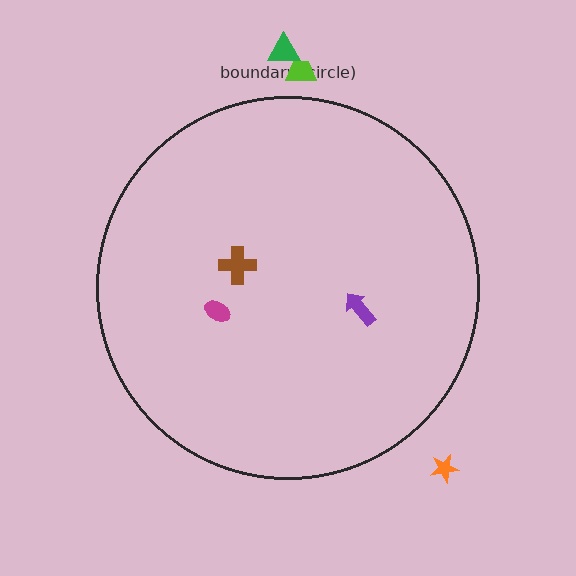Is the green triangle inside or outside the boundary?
Outside.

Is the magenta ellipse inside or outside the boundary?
Inside.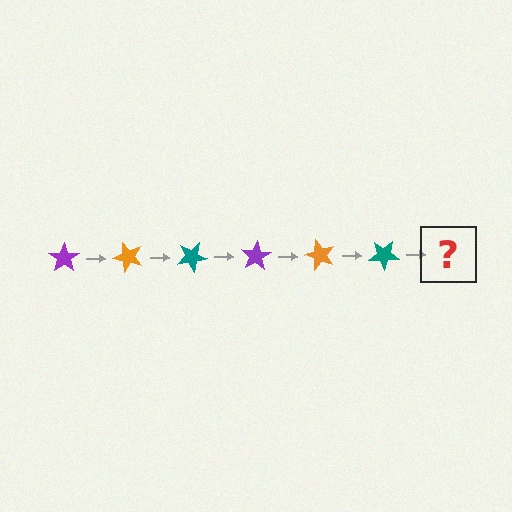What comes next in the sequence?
The next element should be a purple star, rotated 300 degrees from the start.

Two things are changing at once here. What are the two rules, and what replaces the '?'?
The two rules are that it rotates 50 degrees each step and the color cycles through purple, orange, and teal. The '?' should be a purple star, rotated 300 degrees from the start.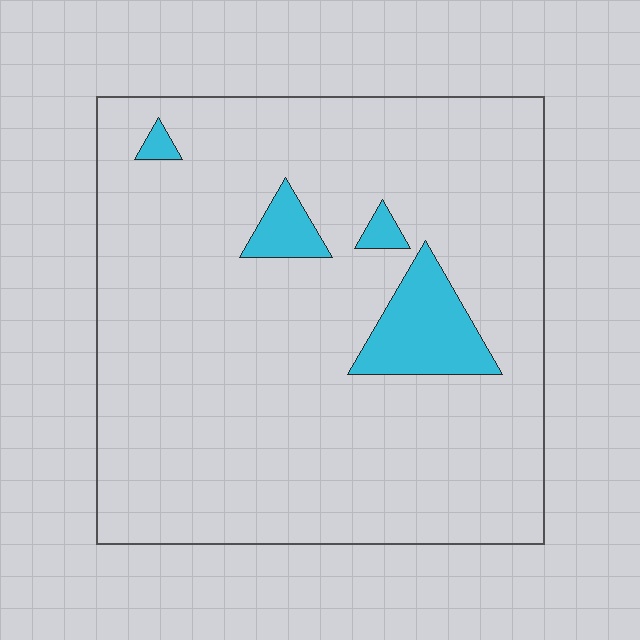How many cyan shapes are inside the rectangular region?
4.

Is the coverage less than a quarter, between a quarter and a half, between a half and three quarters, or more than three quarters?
Less than a quarter.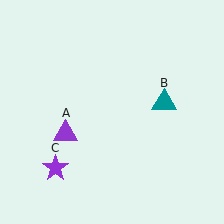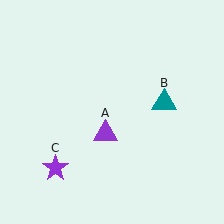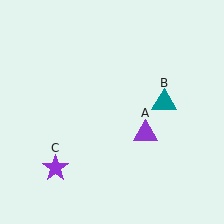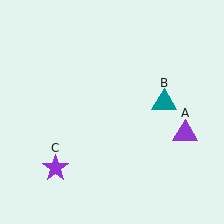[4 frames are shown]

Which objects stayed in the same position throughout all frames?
Teal triangle (object B) and purple star (object C) remained stationary.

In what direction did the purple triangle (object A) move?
The purple triangle (object A) moved right.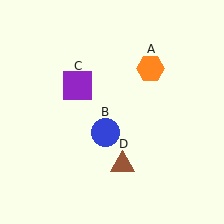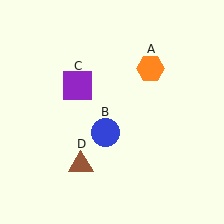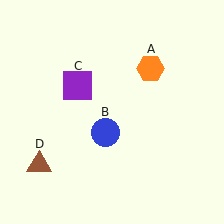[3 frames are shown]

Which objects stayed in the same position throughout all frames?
Orange hexagon (object A) and blue circle (object B) and purple square (object C) remained stationary.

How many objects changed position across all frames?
1 object changed position: brown triangle (object D).